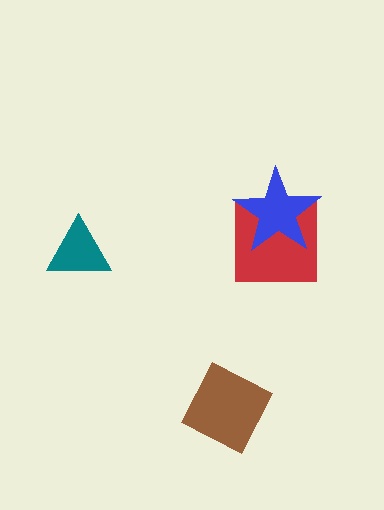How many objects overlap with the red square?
1 object overlaps with the red square.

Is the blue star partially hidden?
No, no other shape covers it.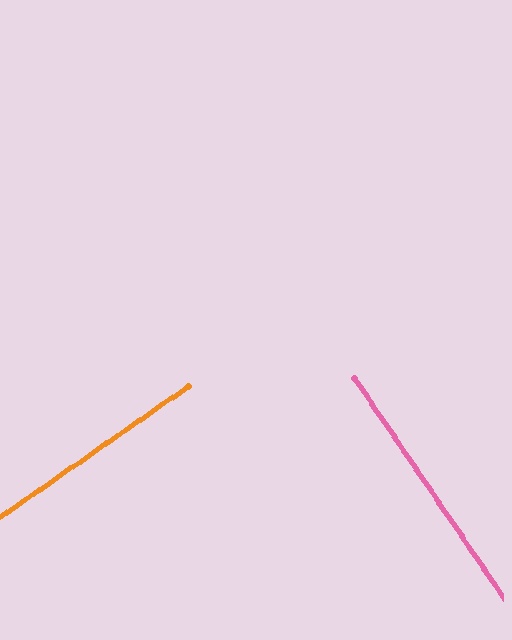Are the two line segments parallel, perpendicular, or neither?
Perpendicular — they meet at approximately 89°.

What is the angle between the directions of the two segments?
Approximately 89 degrees.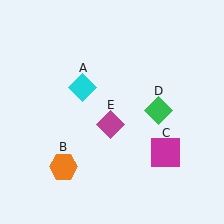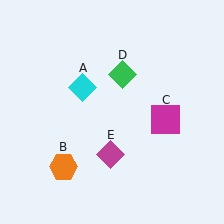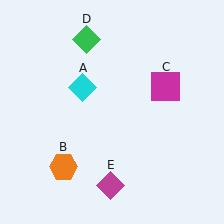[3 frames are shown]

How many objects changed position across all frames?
3 objects changed position: magenta square (object C), green diamond (object D), magenta diamond (object E).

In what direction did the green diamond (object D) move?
The green diamond (object D) moved up and to the left.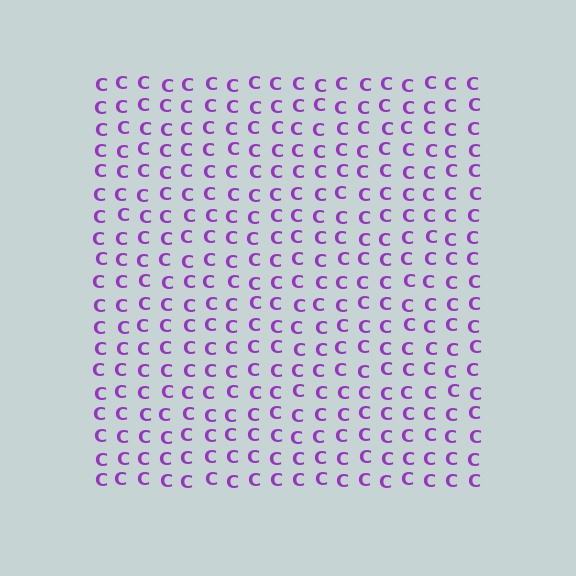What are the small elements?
The small elements are letter C's.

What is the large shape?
The large shape is a square.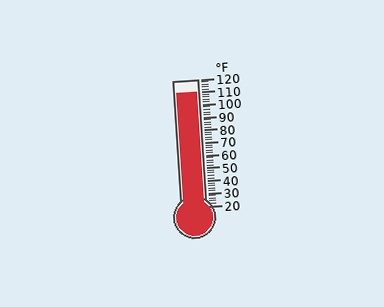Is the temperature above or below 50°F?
The temperature is above 50°F.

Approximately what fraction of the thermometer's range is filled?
The thermometer is filled to approximately 90% of its range.